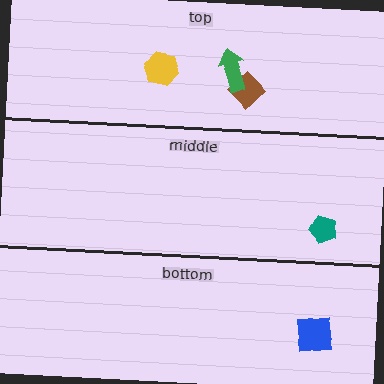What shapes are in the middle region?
The teal pentagon.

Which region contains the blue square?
The bottom region.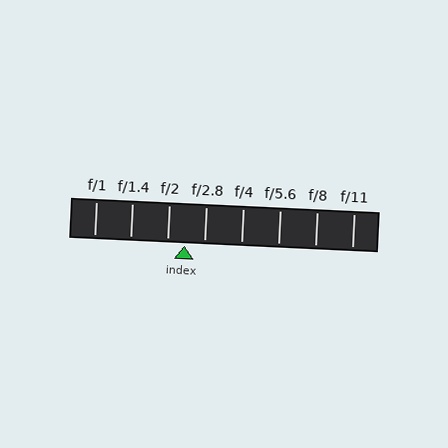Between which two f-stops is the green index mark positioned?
The index mark is between f/2 and f/2.8.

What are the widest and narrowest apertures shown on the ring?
The widest aperture shown is f/1 and the narrowest is f/11.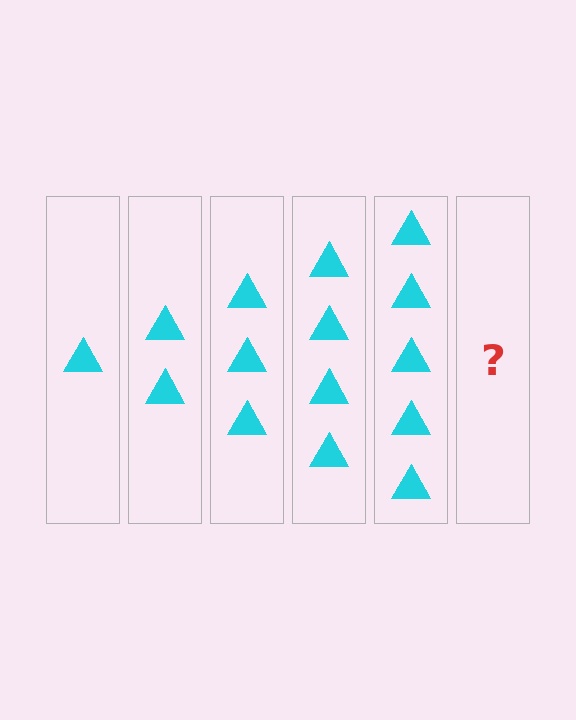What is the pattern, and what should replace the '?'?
The pattern is that each step adds one more triangle. The '?' should be 6 triangles.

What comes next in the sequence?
The next element should be 6 triangles.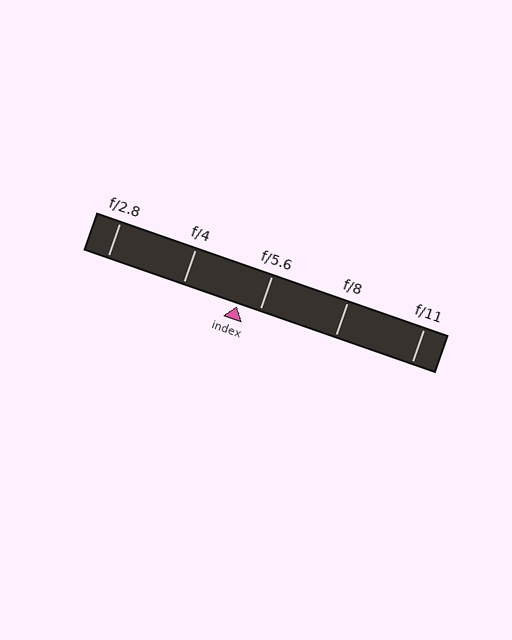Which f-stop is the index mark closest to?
The index mark is closest to f/5.6.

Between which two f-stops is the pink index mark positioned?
The index mark is between f/4 and f/5.6.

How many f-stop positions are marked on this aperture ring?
There are 5 f-stop positions marked.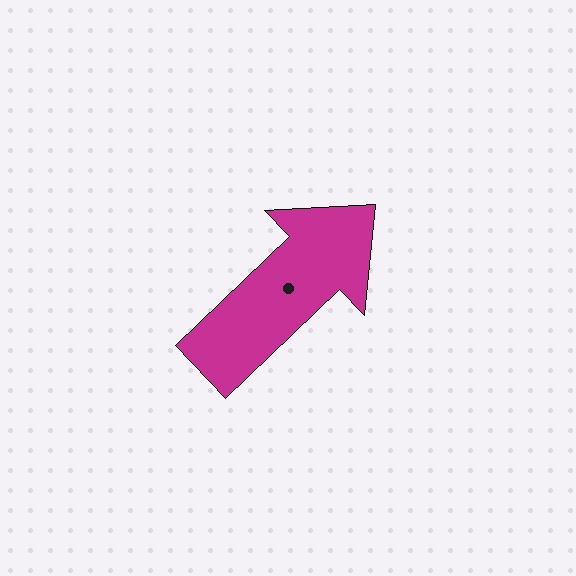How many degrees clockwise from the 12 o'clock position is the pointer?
Approximately 46 degrees.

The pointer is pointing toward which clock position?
Roughly 2 o'clock.